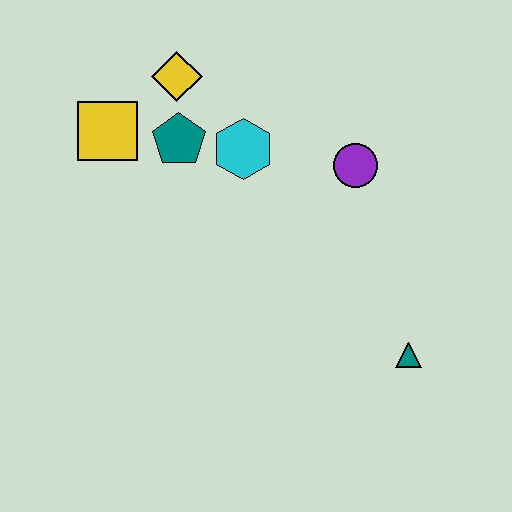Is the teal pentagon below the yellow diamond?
Yes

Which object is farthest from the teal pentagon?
The teal triangle is farthest from the teal pentagon.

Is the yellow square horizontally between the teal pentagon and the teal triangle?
No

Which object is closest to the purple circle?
The cyan hexagon is closest to the purple circle.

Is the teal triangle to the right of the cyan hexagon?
Yes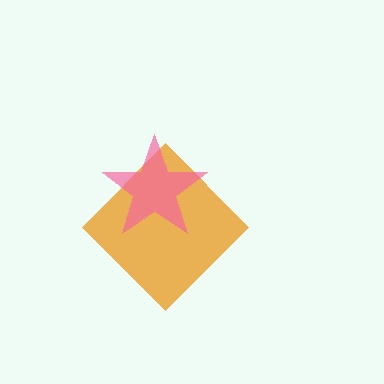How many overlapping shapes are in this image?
There are 2 overlapping shapes in the image.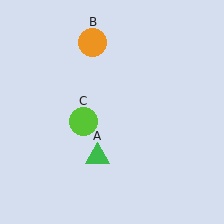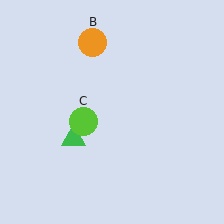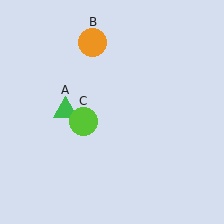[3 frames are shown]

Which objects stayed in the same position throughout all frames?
Orange circle (object B) and lime circle (object C) remained stationary.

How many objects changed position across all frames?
1 object changed position: green triangle (object A).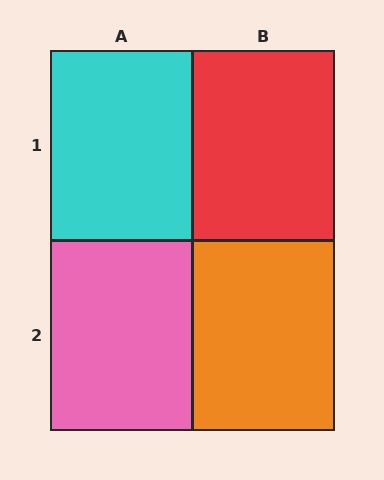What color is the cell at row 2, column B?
Orange.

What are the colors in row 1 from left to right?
Cyan, red.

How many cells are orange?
1 cell is orange.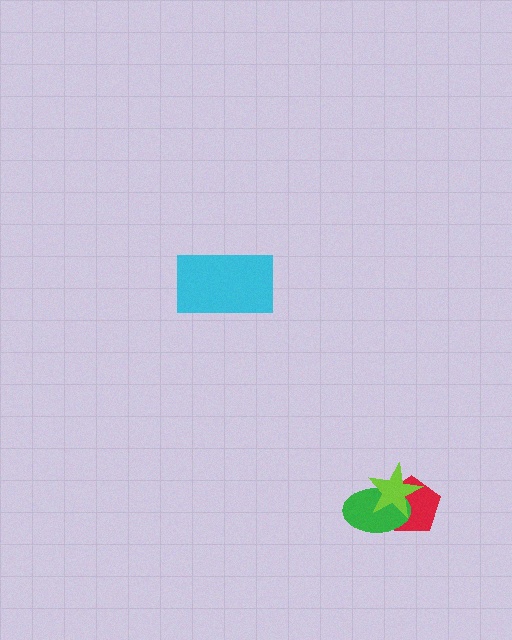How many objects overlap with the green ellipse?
2 objects overlap with the green ellipse.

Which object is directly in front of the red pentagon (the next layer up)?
The green ellipse is directly in front of the red pentagon.